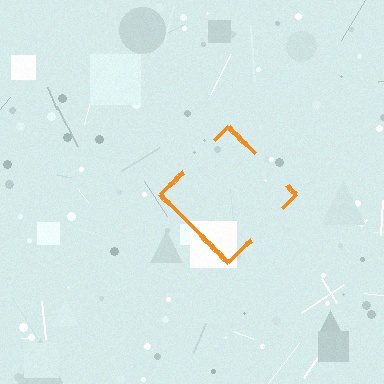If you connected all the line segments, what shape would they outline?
They would outline a diamond.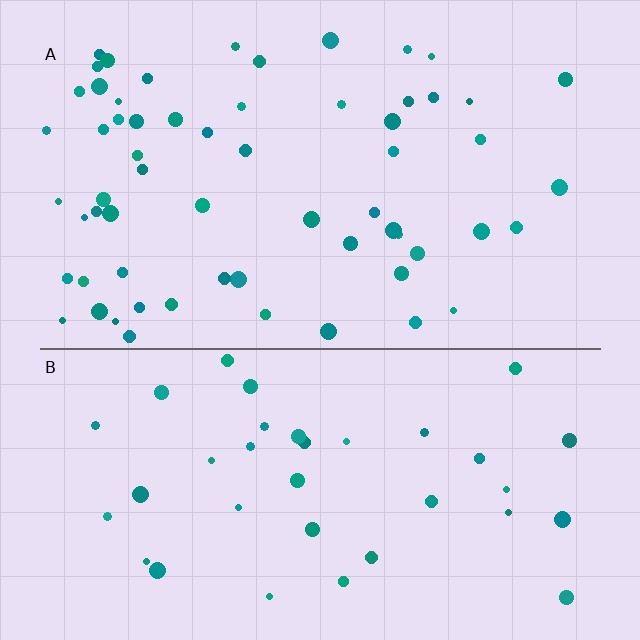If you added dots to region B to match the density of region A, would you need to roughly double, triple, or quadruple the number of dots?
Approximately double.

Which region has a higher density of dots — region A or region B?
A (the top).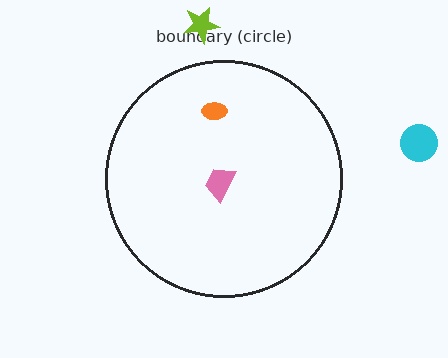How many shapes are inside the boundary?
2 inside, 2 outside.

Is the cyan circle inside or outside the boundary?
Outside.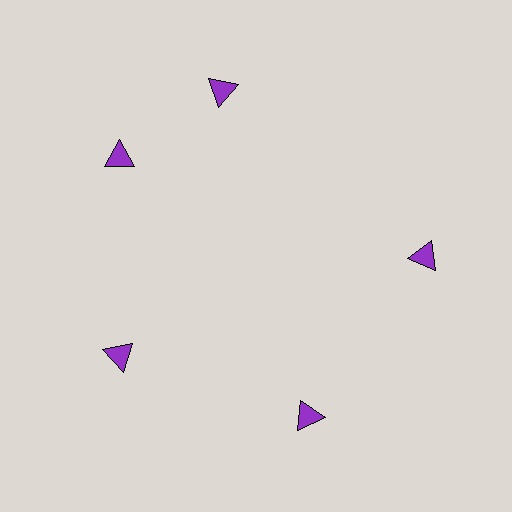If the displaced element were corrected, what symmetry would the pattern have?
It would have 5-fold rotational symmetry — the pattern would map onto itself every 72 degrees.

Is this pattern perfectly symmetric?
No. The 5 purple triangles are arranged in a ring, but one element near the 1 o'clock position is rotated out of alignment along the ring, breaking the 5-fold rotational symmetry.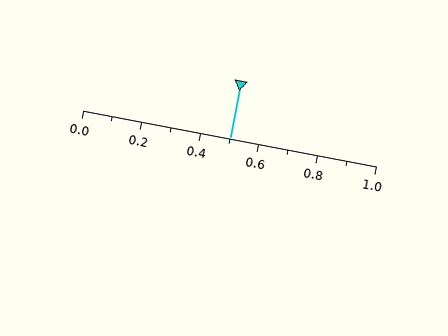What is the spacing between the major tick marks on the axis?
The major ticks are spaced 0.2 apart.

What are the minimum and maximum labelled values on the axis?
The axis runs from 0.0 to 1.0.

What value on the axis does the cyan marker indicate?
The marker indicates approximately 0.5.